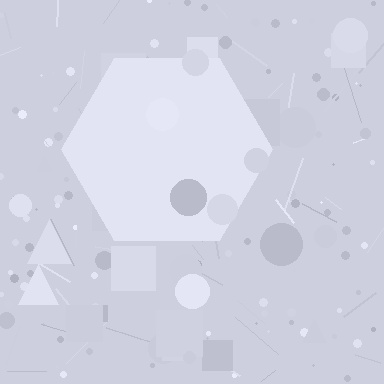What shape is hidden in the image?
A hexagon is hidden in the image.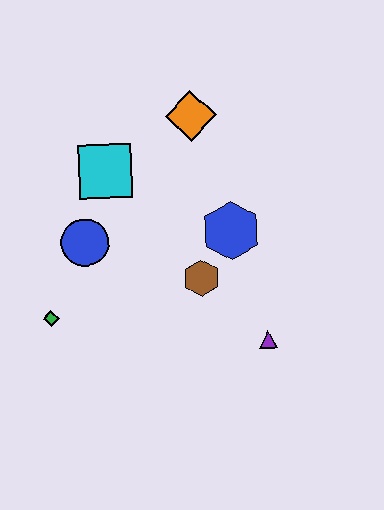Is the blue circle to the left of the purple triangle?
Yes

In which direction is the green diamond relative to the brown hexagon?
The green diamond is to the left of the brown hexagon.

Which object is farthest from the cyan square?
The purple triangle is farthest from the cyan square.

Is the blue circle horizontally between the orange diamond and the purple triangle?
No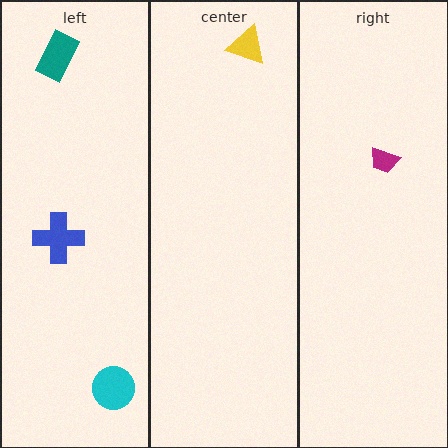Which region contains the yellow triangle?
The center region.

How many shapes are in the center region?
1.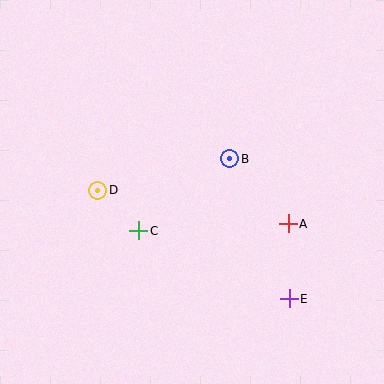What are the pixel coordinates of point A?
Point A is at (288, 224).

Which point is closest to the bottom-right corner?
Point E is closest to the bottom-right corner.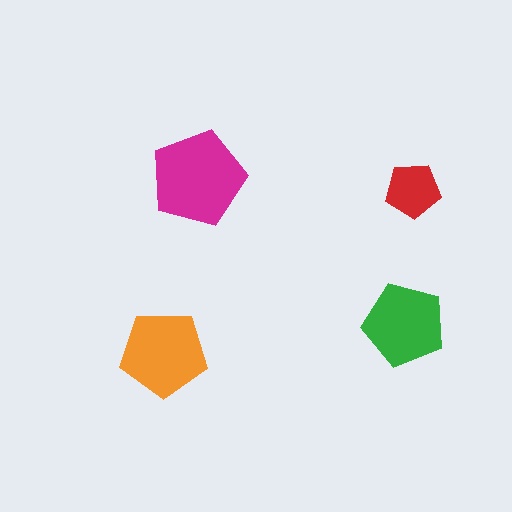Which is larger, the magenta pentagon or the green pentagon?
The magenta one.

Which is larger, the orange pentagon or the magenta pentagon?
The magenta one.